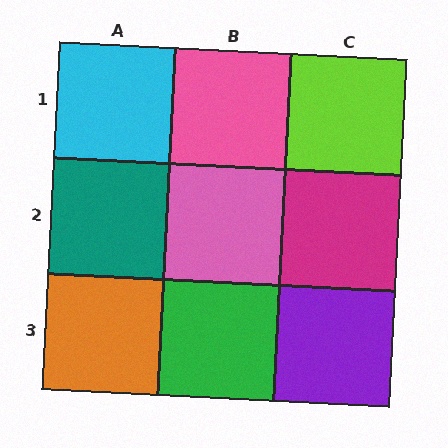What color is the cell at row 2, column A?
Teal.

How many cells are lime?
1 cell is lime.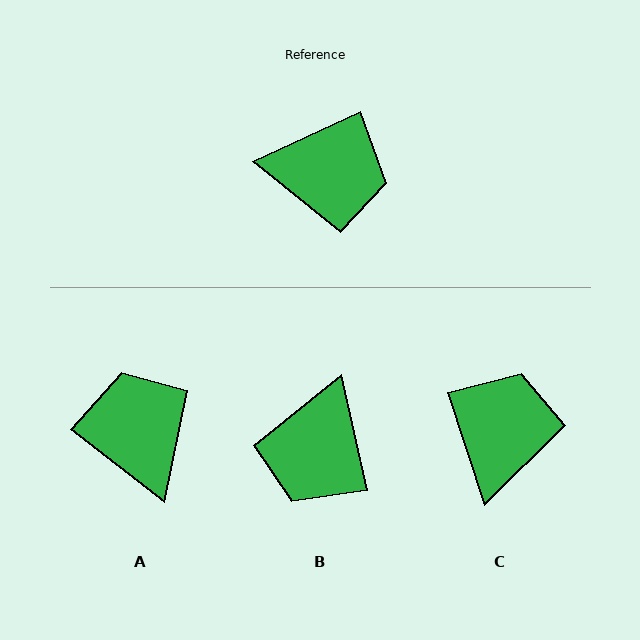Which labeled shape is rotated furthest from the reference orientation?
A, about 118 degrees away.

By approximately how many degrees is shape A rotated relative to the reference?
Approximately 118 degrees counter-clockwise.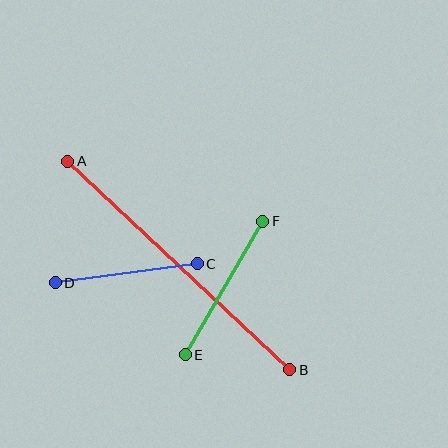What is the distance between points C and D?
The distance is approximately 143 pixels.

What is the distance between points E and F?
The distance is approximately 154 pixels.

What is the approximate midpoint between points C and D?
The midpoint is at approximately (126, 273) pixels.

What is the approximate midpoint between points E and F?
The midpoint is at approximately (224, 288) pixels.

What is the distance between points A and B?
The distance is approximately 305 pixels.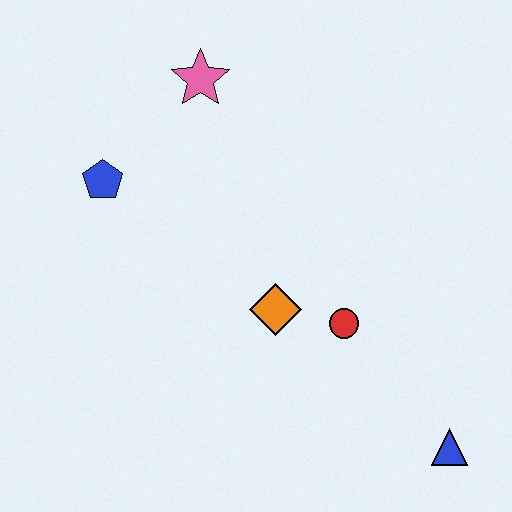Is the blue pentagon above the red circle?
Yes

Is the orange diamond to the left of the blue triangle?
Yes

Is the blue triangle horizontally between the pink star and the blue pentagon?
No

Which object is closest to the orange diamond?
The red circle is closest to the orange diamond.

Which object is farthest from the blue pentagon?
The blue triangle is farthest from the blue pentagon.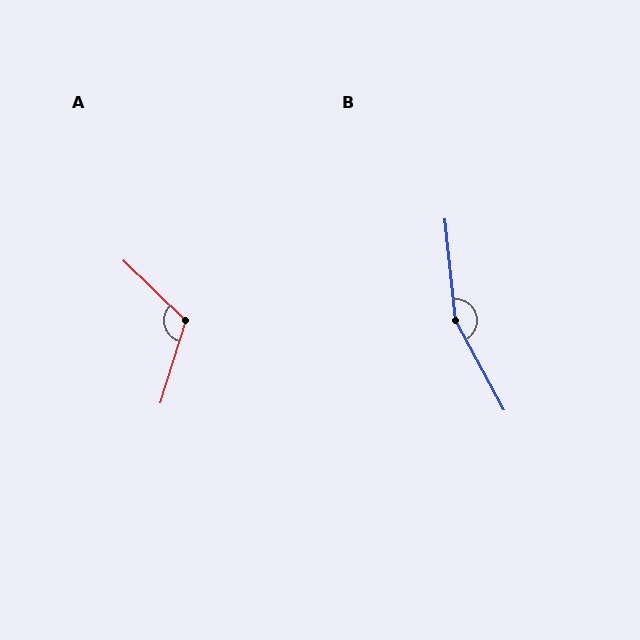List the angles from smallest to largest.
A (117°), B (157°).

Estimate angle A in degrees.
Approximately 117 degrees.